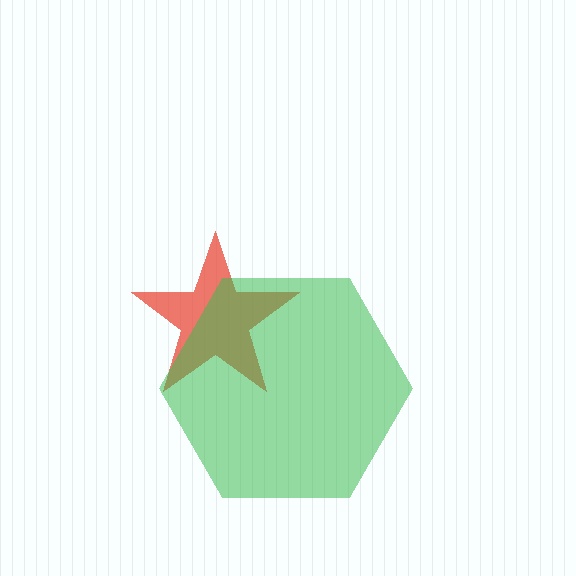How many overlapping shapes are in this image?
There are 2 overlapping shapes in the image.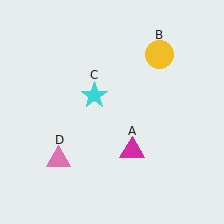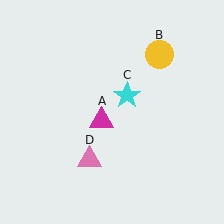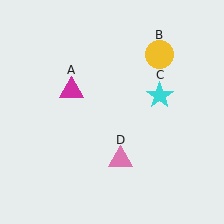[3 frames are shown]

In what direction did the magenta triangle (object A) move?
The magenta triangle (object A) moved up and to the left.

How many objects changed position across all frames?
3 objects changed position: magenta triangle (object A), cyan star (object C), pink triangle (object D).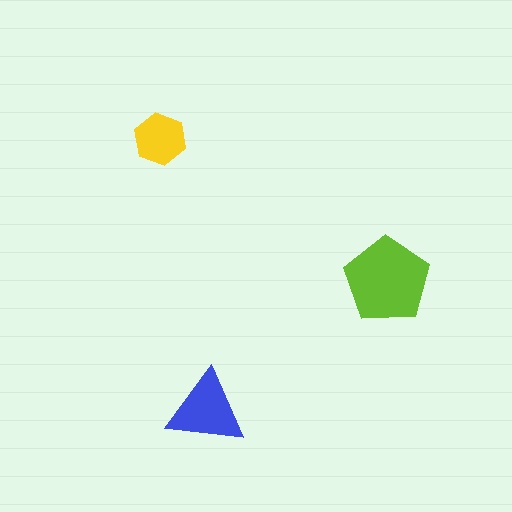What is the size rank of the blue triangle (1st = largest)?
2nd.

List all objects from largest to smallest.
The lime pentagon, the blue triangle, the yellow hexagon.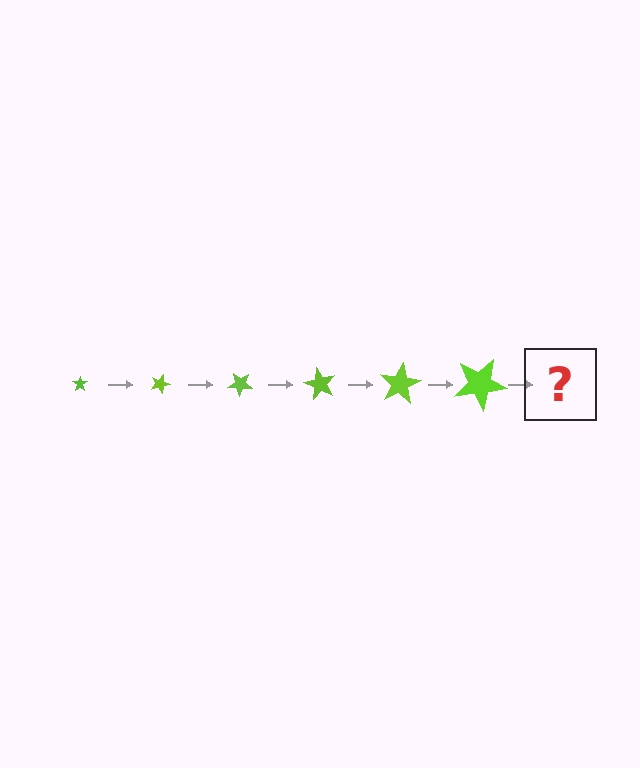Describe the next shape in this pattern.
It should be a star, larger than the previous one and rotated 120 degrees from the start.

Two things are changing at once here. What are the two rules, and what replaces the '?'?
The two rules are that the star grows larger each step and it rotates 20 degrees each step. The '?' should be a star, larger than the previous one and rotated 120 degrees from the start.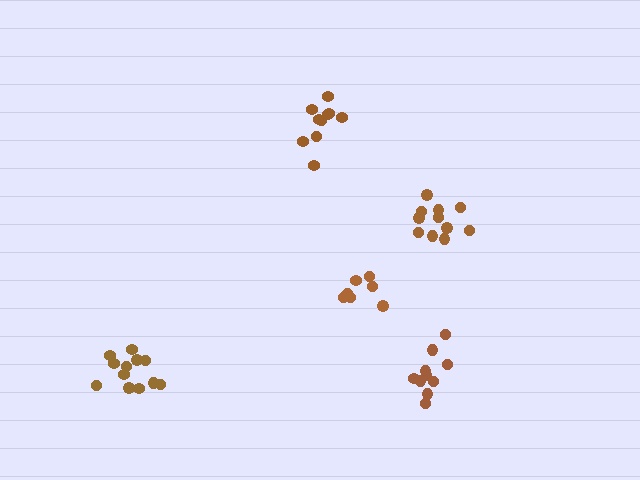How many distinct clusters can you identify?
There are 5 distinct clusters.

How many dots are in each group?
Group 1: 7 dots, Group 2: 10 dots, Group 3: 10 dots, Group 4: 11 dots, Group 5: 12 dots (50 total).